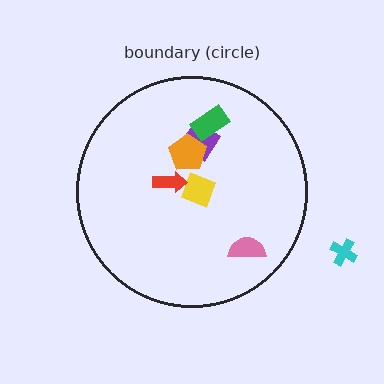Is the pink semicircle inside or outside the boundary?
Inside.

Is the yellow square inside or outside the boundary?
Inside.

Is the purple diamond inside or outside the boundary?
Inside.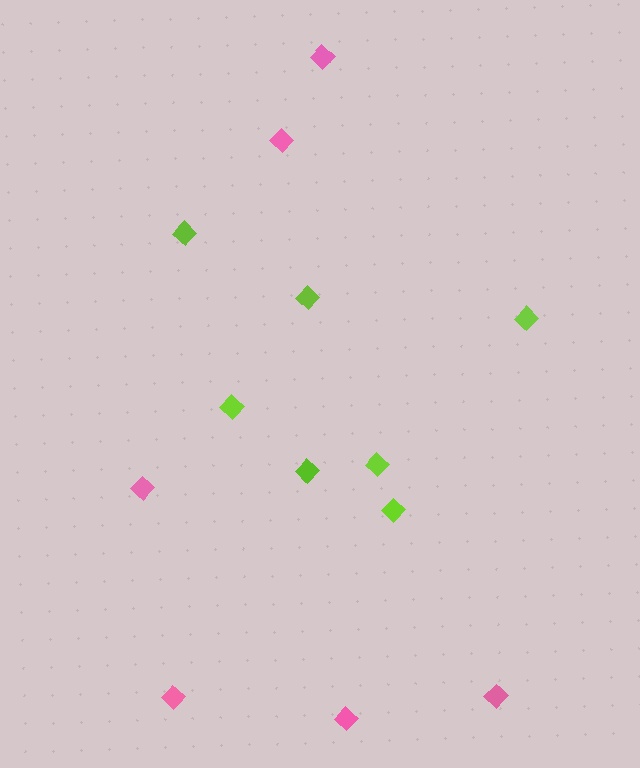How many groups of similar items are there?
There are 2 groups: one group of pink diamonds (6) and one group of lime diamonds (7).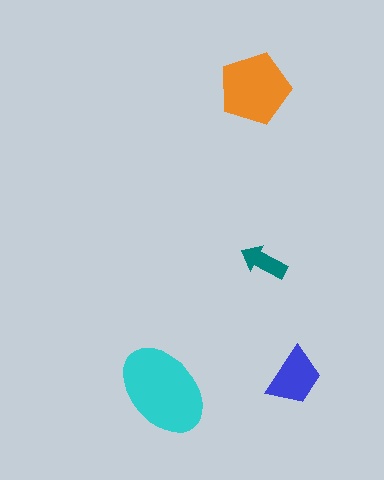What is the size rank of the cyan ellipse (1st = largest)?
1st.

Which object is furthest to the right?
The blue trapezoid is rightmost.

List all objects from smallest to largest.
The teal arrow, the blue trapezoid, the orange pentagon, the cyan ellipse.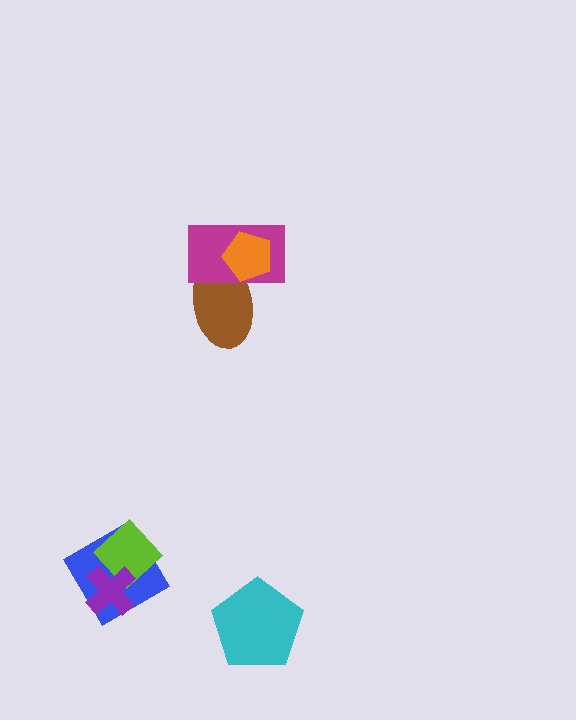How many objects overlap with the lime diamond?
2 objects overlap with the lime diamond.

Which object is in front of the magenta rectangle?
The orange pentagon is in front of the magenta rectangle.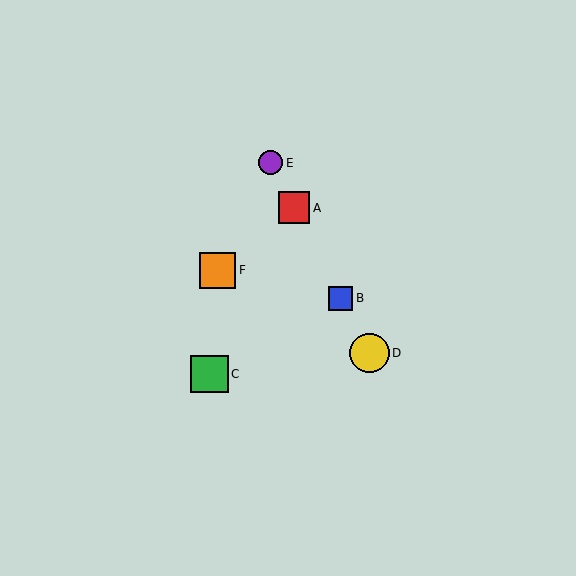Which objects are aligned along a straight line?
Objects A, B, D, E are aligned along a straight line.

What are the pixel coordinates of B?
Object B is at (341, 298).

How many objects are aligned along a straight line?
4 objects (A, B, D, E) are aligned along a straight line.